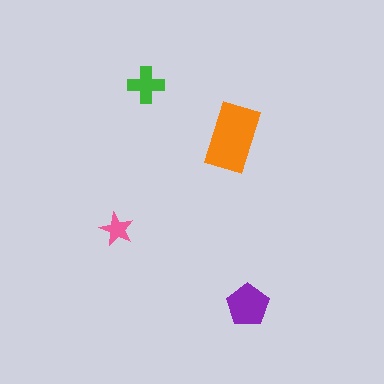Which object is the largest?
The orange rectangle.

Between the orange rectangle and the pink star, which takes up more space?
The orange rectangle.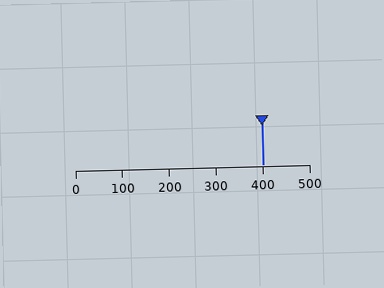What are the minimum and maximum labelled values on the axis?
The axis runs from 0 to 500.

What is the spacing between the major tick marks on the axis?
The major ticks are spaced 100 apart.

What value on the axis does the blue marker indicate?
The marker indicates approximately 400.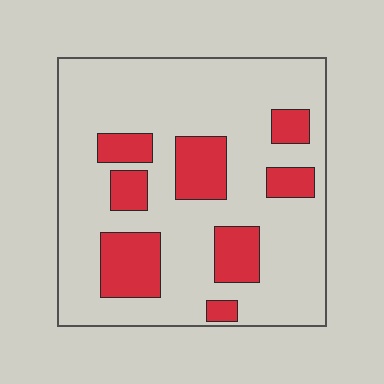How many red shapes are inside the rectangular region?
8.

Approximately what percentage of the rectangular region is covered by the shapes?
Approximately 25%.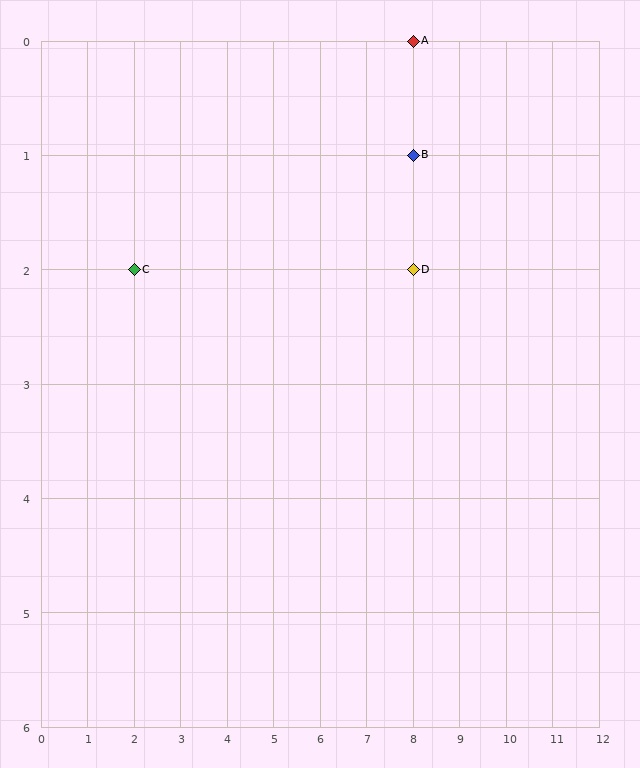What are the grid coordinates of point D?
Point D is at grid coordinates (8, 2).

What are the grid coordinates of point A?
Point A is at grid coordinates (8, 0).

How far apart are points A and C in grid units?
Points A and C are 6 columns and 2 rows apart (about 6.3 grid units diagonally).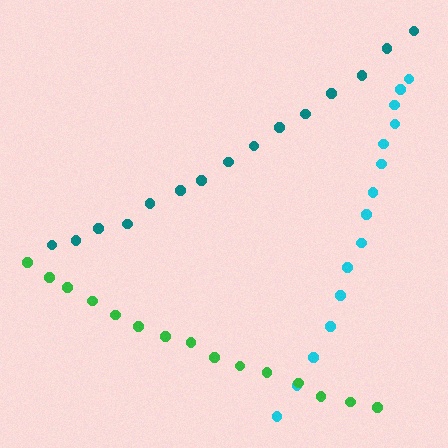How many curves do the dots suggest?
There are 3 distinct paths.